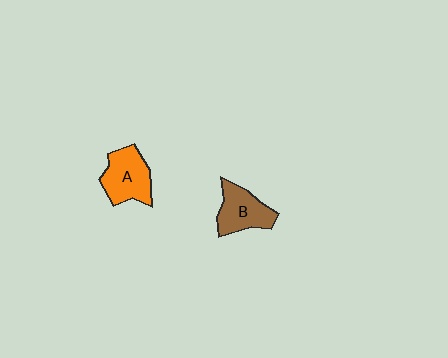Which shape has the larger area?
Shape A (orange).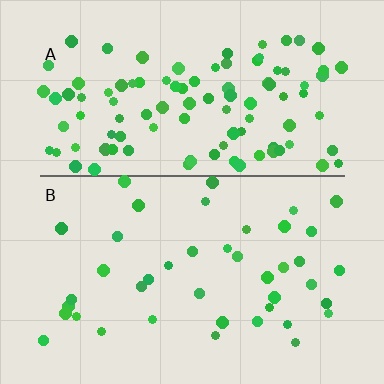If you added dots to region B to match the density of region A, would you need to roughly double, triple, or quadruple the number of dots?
Approximately triple.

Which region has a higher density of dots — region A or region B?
A (the top).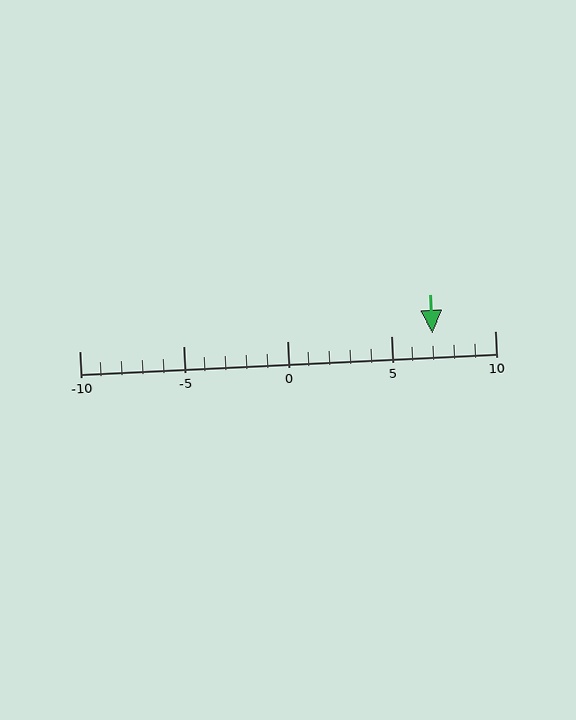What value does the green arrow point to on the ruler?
The green arrow points to approximately 7.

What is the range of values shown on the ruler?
The ruler shows values from -10 to 10.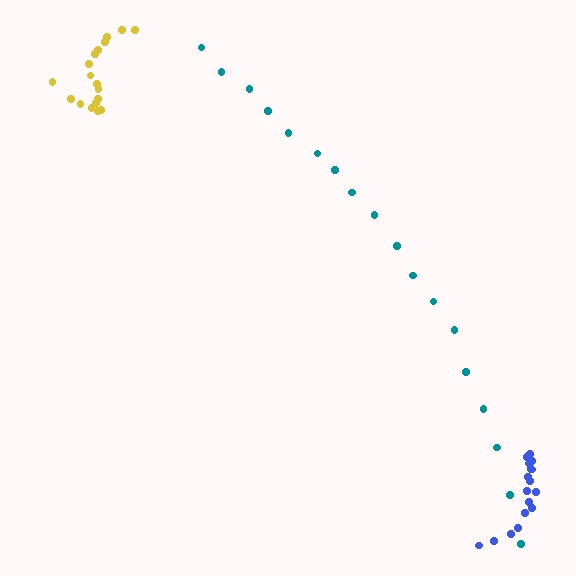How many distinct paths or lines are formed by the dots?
There are 3 distinct paths.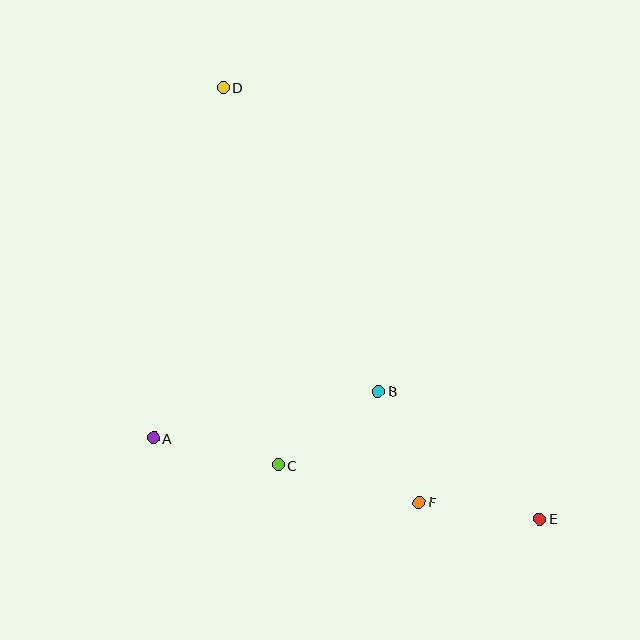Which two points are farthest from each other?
Points D and E are farthest from each other.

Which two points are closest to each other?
Points B and F are closest to each other.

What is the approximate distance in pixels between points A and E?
The distance between A and E is approximately 394 pixels.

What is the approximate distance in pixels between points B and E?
The distance between B and E is approximately 206 pixels.